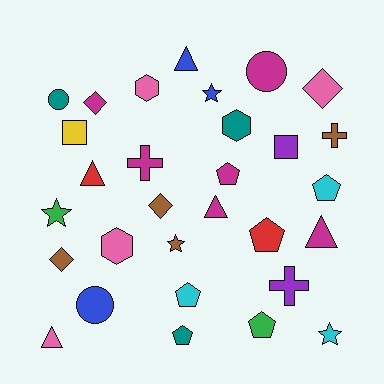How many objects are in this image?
There are 30 objects.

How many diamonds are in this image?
There are 4 diamonds.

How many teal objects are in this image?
There are 3 teal objects.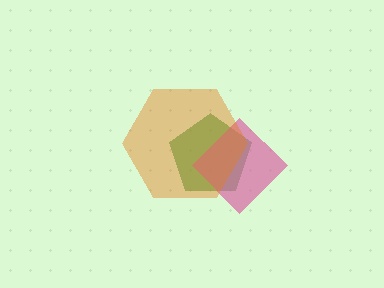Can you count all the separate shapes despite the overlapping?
Yes, there are 3 separate shapes.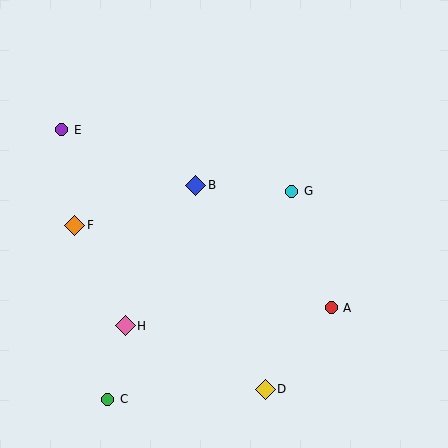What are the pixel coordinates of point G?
Point G is at (292, 192).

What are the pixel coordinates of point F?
Point F is at (75, 225).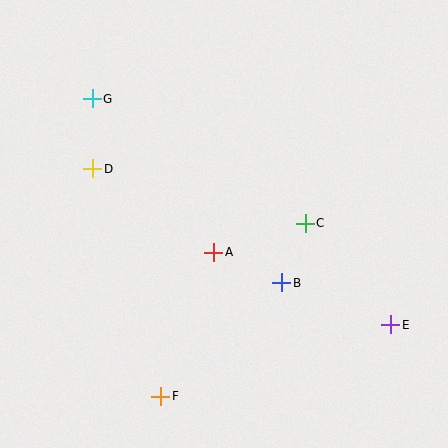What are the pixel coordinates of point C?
Point C is at (305, 223).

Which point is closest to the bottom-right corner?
Point E is closest to the bottom-right corner.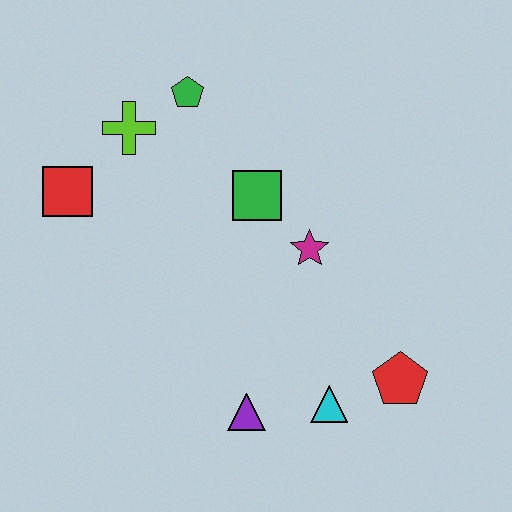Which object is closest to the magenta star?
The green square is closest to the magenta star.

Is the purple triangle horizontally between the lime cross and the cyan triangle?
Yes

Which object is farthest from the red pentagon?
The red square is farthest from the red pentagon.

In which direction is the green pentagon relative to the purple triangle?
The green pentagon is above the purple triangle.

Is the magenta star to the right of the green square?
Yes